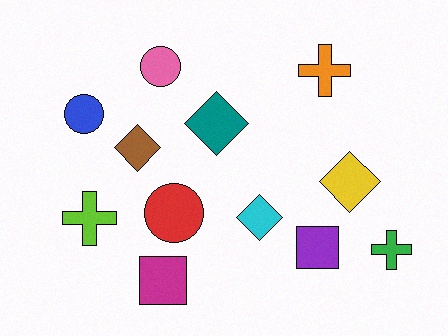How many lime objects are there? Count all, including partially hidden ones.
There is 1 lime object.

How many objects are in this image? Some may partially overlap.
There are 12 objects.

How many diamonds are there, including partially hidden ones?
There are 4 diamonds.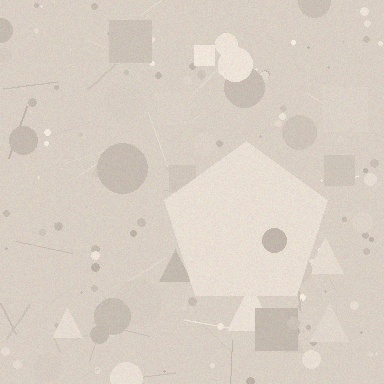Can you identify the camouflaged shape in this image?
The camouflaged shape is a pentagon.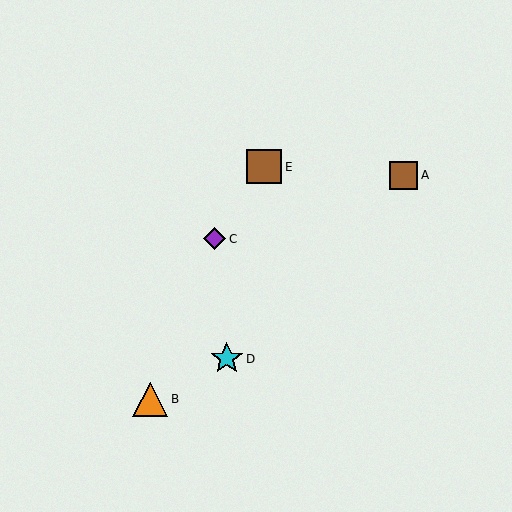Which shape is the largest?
The orange triangle (labeled B) is the largest.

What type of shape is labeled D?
Shape D is a cyan star.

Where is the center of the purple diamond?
The center of the purple diamond is at (215, 239).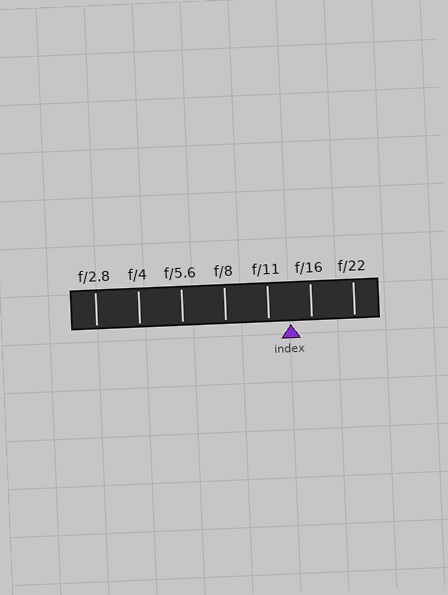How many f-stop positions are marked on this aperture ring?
There are 7 f-stop positions marked.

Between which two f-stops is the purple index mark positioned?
The index mark is between f/11 and f/16.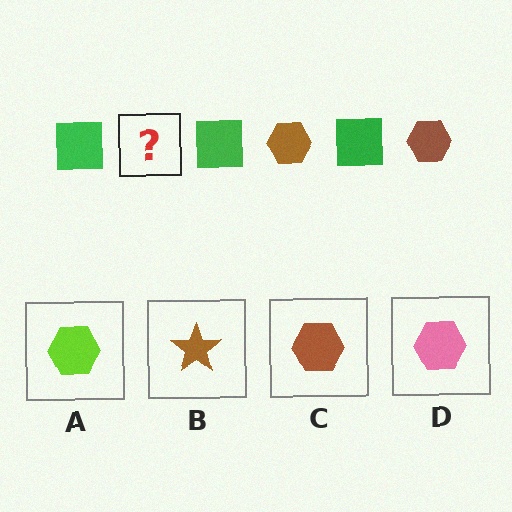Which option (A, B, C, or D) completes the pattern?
C.